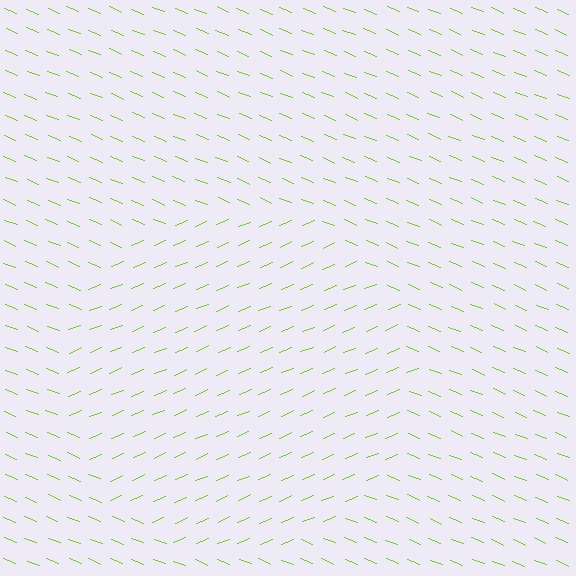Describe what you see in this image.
The image is filled with small lime line segments. A circle region in the image has lines oriented differently from the surrounding lines, creating a visible texture boundary.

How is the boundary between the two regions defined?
The boundary is defined purely by a change in line orientation (approximately 45 degrees difference). All lines are the same color and thickness.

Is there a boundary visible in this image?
Yes, there is a texture boundary formed by a change in line orientation.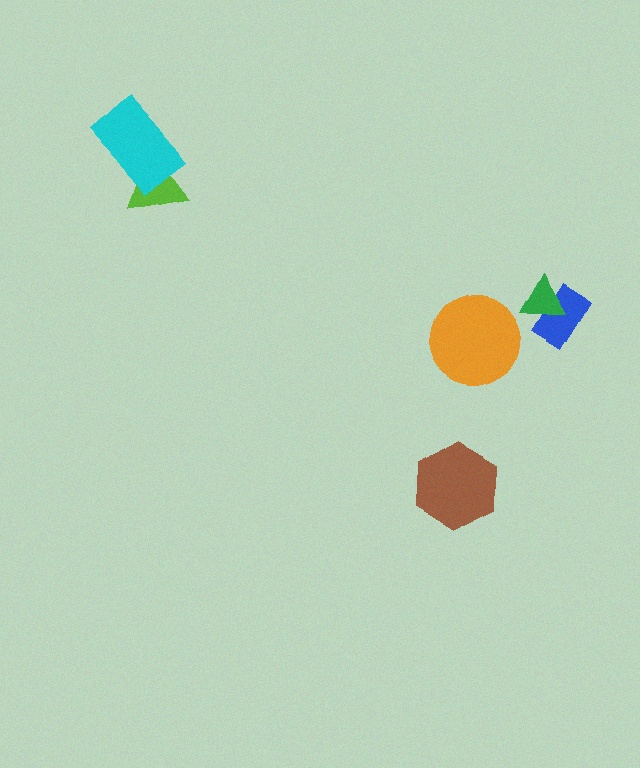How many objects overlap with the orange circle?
0 objects overlap with the orange circle.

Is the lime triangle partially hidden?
Yes, it is partially covered by another shape.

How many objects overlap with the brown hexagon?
0 objects overlap with the brown hexagon.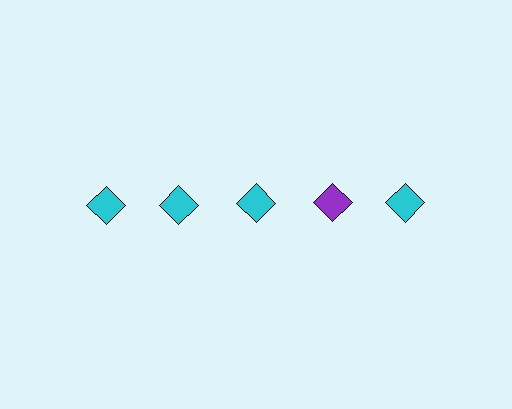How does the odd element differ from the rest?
It has a different color: purple instead of cyan.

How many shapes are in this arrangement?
There are 5 shapes arranged in a grid pattern.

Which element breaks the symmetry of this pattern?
The purple diamond in the top row, second from right column breaks the symmetry. All other shapes are cyan diamonds.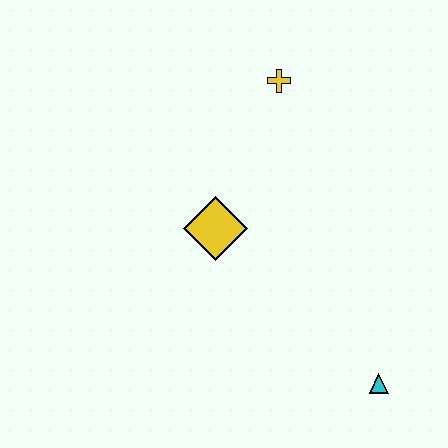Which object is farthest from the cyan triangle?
The yellow cross is farthest from the cyan triangle.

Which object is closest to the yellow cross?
The yellow diamond is closest to the yellow cross.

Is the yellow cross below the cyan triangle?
No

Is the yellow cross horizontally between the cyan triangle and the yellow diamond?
Yes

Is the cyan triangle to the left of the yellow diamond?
No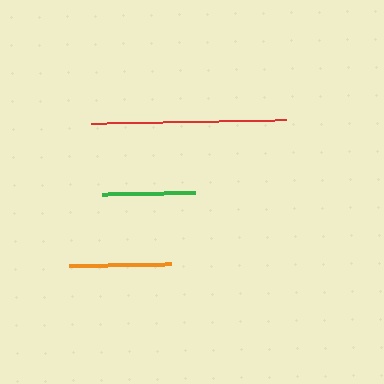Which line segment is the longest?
The red line is the longest at approximately 195 pixels.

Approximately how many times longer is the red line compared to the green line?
The red line is approximately 2.1 times the length of the green line.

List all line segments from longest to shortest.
From longest to shortest: red, orange, green.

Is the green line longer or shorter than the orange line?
The orange line is longer than the green line.